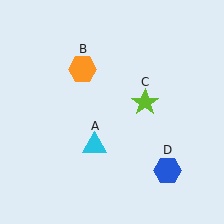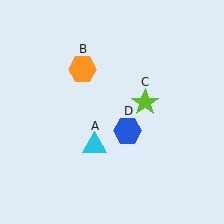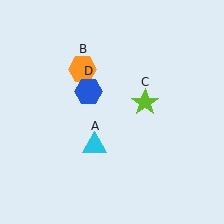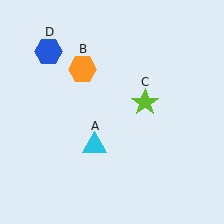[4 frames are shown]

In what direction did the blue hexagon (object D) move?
The blue hexagon (object D) moved up and to the left.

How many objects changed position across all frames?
1 object changed position: blue hexagon (object D).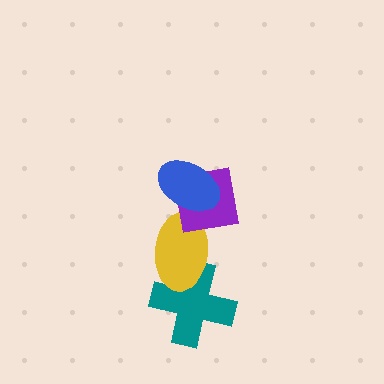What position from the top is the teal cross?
The teal cross is 4th from the top.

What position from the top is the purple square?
The purple square is 2nd from the top.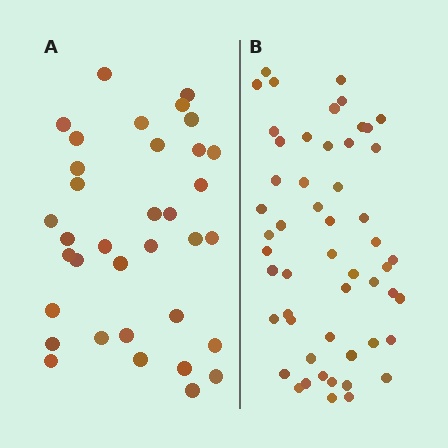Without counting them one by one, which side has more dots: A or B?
Region B (the right region) has more dots.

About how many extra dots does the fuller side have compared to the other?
Region B has approximately 20 more dots than region A.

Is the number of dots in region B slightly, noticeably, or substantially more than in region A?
Region B has substantially more. The ratio is roughly 1.5 to 1.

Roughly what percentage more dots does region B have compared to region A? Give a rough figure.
About 50% more.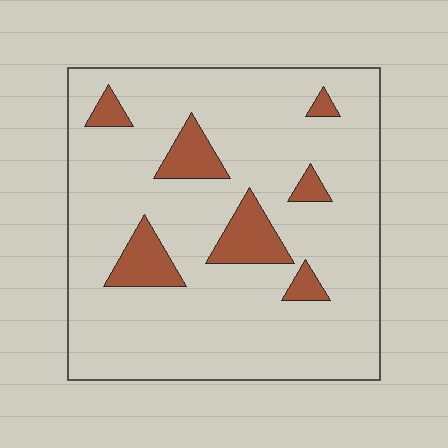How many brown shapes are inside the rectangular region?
7.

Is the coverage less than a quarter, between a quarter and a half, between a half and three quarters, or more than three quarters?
Less than a quarter.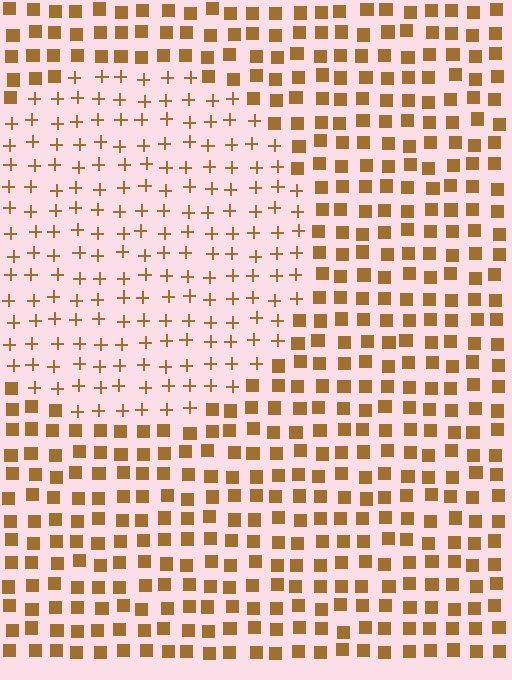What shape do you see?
I see a circle.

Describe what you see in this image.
The image is filled with small brown elements arranged in a uniform grid. A circle-shaped region contains plus signs, while the surrounding area contains squares. The boundary is defined purely by the change in element shape.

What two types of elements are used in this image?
The image uses plus signs inside the circle region and squares outside it.